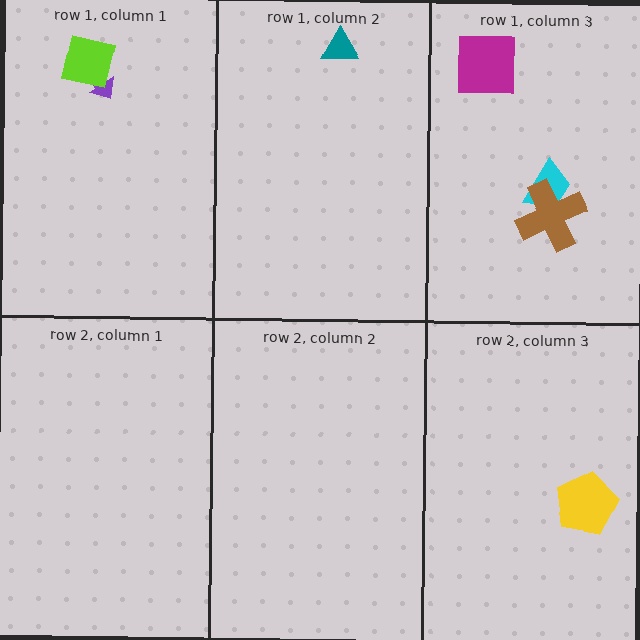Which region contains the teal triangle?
The row 1, column 2 region.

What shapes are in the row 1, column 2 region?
The teal triangle.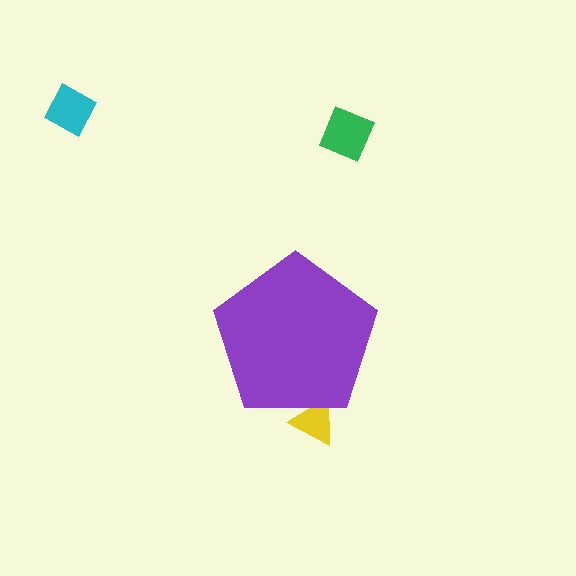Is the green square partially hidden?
No, the green square is fully visible.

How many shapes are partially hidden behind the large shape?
1 shape is partially hidden.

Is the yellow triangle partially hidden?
Yes, the yellow triangle is partially hidden behind the purple pentagon.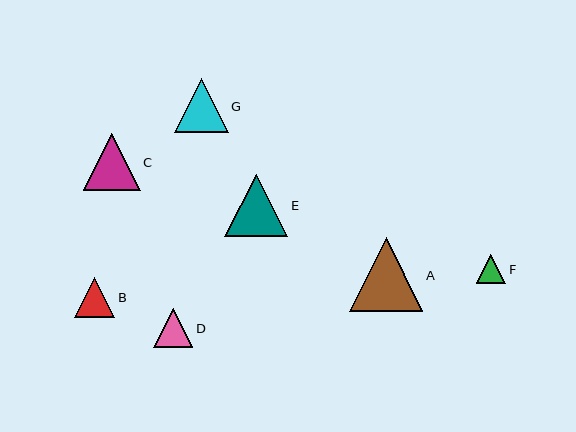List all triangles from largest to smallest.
From largest to smallest: A, E, C, G, B, D, F.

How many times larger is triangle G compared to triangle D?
Triangle G is approximately 1.4 times the size of triangle D.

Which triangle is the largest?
Triangle A is the largest with a size of approximately 73 pixels.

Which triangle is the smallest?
Triangle F is the smallest with a size of approximately 30 pixels.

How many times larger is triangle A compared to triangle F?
Triangle A is approximately 2.5 times the size of triangle F.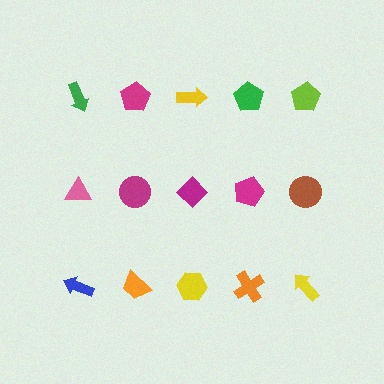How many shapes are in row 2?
5 shapes.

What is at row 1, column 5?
A lime pentagon.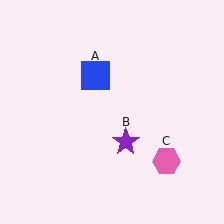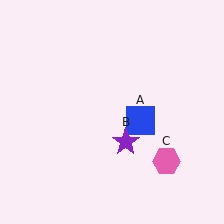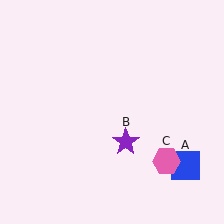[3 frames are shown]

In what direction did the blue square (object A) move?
The blue square (object A) moved down and to the right.